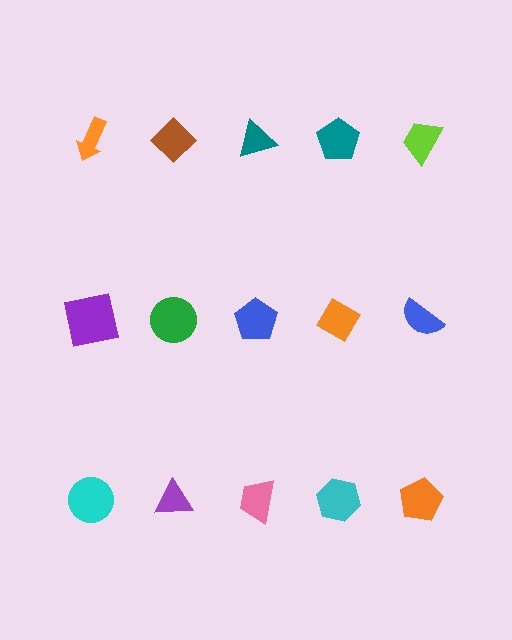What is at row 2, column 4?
An orange diamond.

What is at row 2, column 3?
A blue pentagon.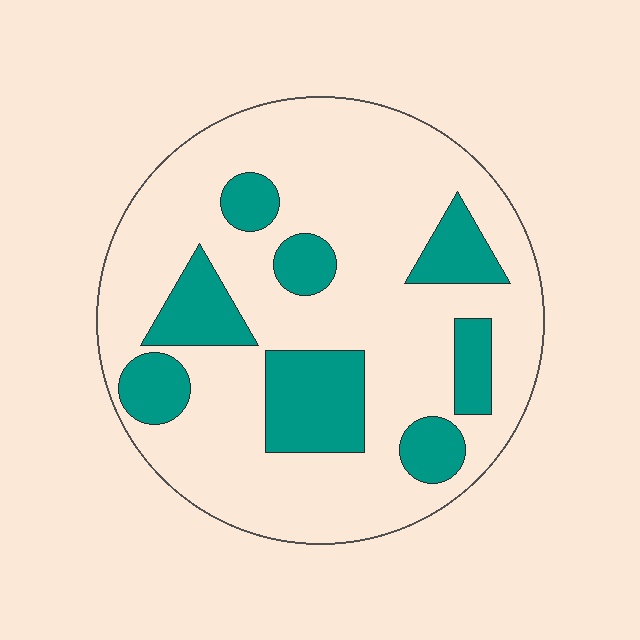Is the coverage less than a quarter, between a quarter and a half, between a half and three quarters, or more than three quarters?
Less than a quarter.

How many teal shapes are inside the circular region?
8.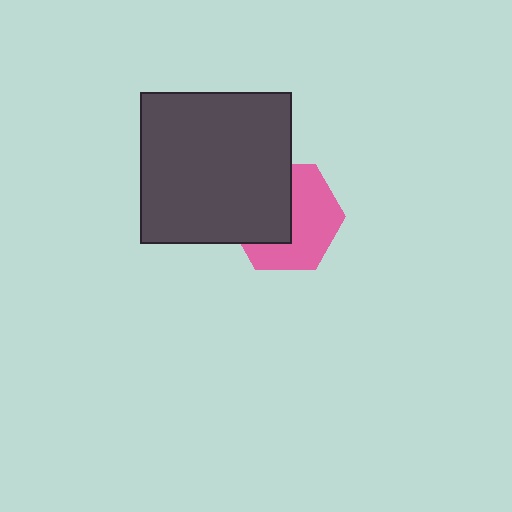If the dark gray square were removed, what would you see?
You would see the complete pink hexagon.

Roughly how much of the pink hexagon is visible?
About half of it is visible (roughly 55%).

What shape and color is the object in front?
The object in front is a dark gray square.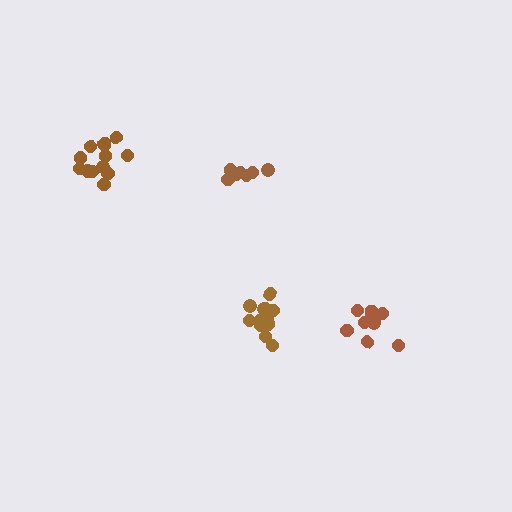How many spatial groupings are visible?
There are 4 spatial groupings.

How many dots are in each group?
Group 1: 8 dots, Group 2: 11 dots, Group 3: 12 dots, Group 4: 13 dots (44 total).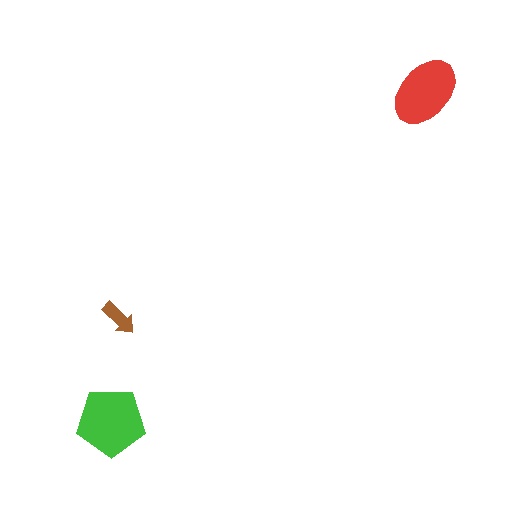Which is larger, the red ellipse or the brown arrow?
The red ellipse.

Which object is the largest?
The green pentagon.